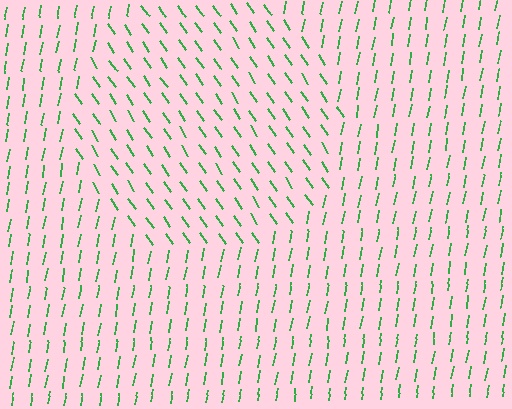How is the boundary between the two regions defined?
The boundary is defined purely by a change in line orientation (approximately 45 degrees difference). All lines are the same color and thickness.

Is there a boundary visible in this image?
Yes, there is a texture boundary formed by a change in line orientation.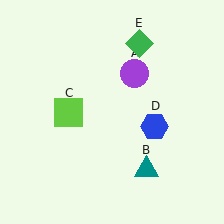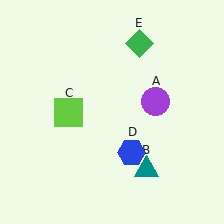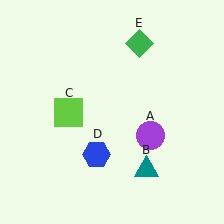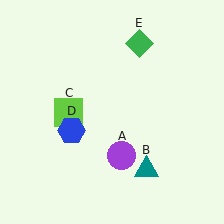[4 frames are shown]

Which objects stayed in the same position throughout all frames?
Teal triangle (object B) and lime square (object C) and green diamond (object E) remained stationary.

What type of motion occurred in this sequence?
The purple circle (object A), blue hexagon (object D) rotated clockwise around the center of the scene.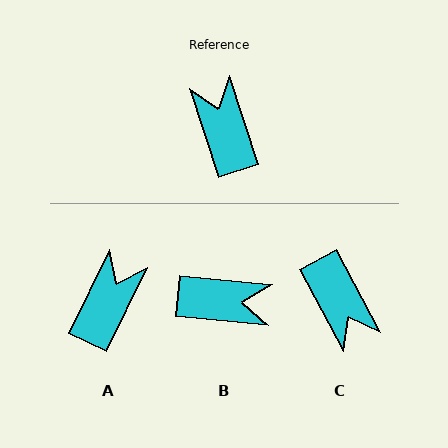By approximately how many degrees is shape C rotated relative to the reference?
Approximately 170 degrees clockwise.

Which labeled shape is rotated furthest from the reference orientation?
C, about 170 degrees away.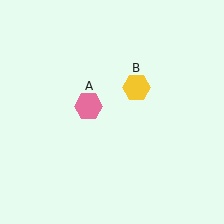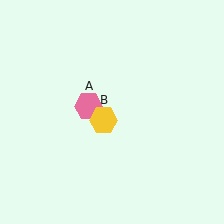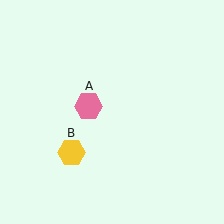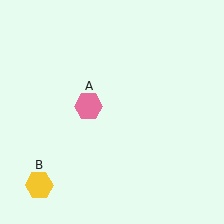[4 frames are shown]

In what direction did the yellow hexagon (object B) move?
The yellow hexagon (object B) moved down and to the left.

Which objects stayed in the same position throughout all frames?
Pink hexagon (object A) remained stationary.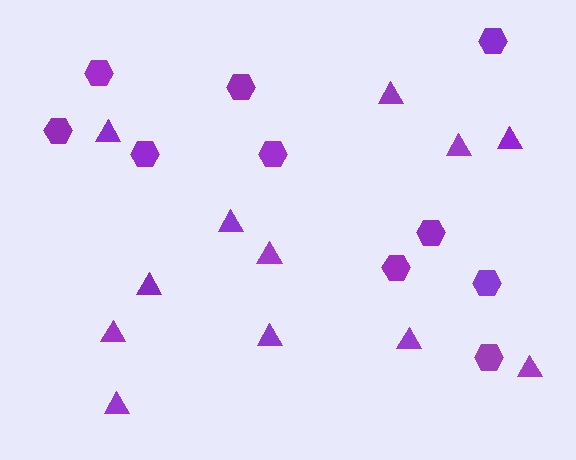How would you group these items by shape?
There are 2 groups: one group of hexagons (10) and one group of triangles (12).